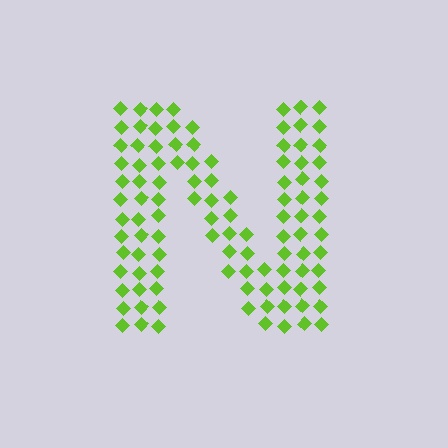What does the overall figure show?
The overall figure shows the letter N.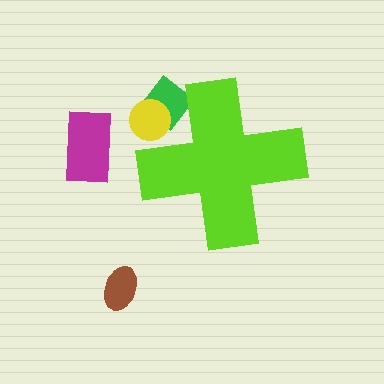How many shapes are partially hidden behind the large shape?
2 shapes are partially hidden.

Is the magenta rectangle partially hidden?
No, the magenta rectangle is fully visible.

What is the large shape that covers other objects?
A lime cross.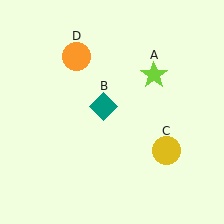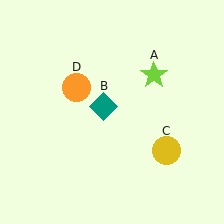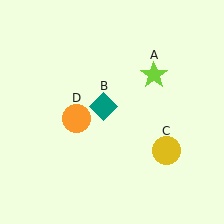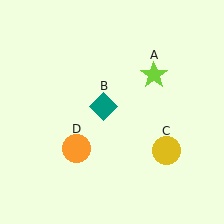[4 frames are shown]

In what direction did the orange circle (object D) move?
The orange circle (object D) moved down.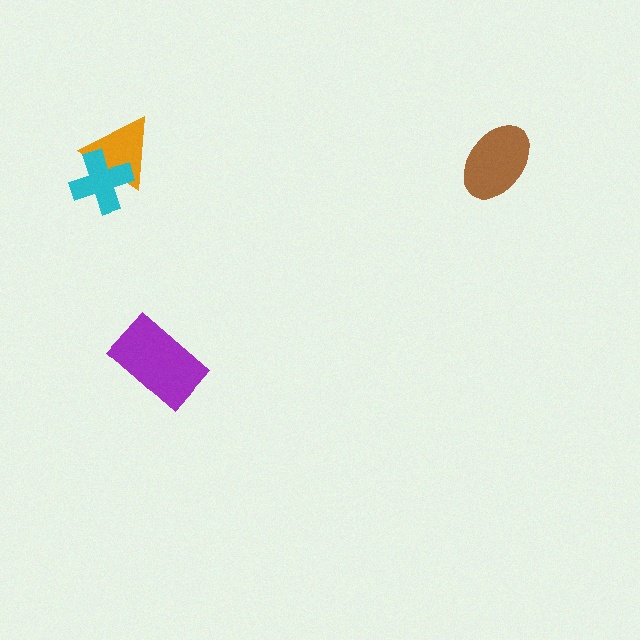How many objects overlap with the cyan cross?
1 object overlaps with the cyan cross.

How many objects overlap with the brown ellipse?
0 objects overlap with the brown ellipse.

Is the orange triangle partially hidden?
Yes, it is partially covered by another shape.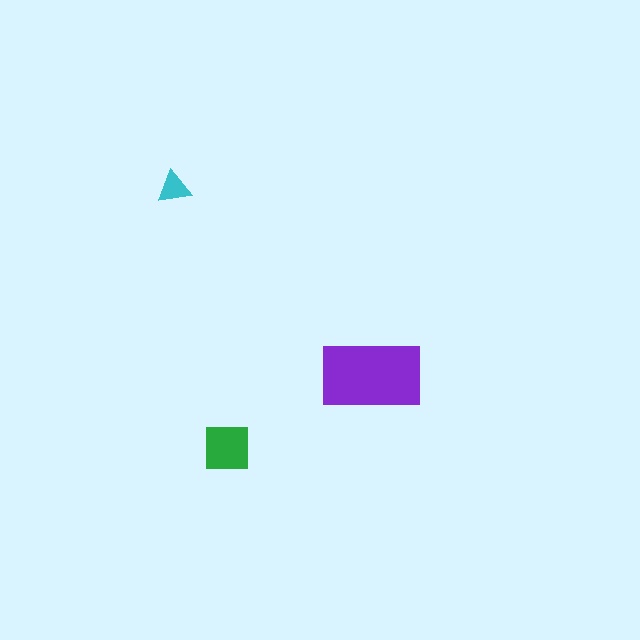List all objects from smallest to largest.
The cyan triangle, the green square, the purple rectangle.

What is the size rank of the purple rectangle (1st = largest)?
1st.